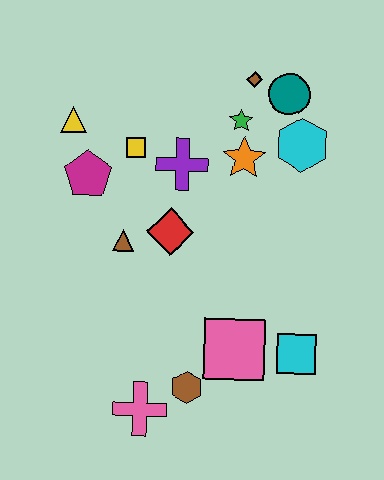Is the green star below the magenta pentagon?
No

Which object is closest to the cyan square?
The pink square is closest to the cyan square.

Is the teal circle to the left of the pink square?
No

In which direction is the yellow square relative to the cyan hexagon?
The yellow square is to the left of the cyan hexagon.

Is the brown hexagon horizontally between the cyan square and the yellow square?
Yes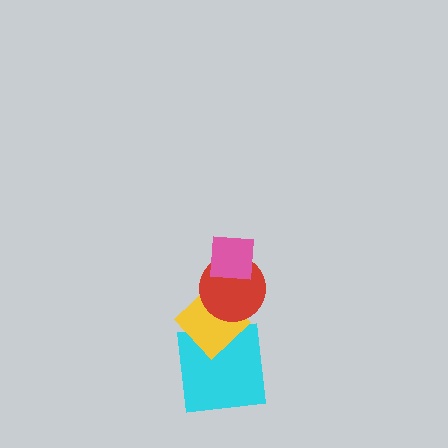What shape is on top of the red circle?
The pink square is on top of the red circle.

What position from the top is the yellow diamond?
The yellow diamond is 3rd from the top.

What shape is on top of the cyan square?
The yellow diamond is on top of the cyan square.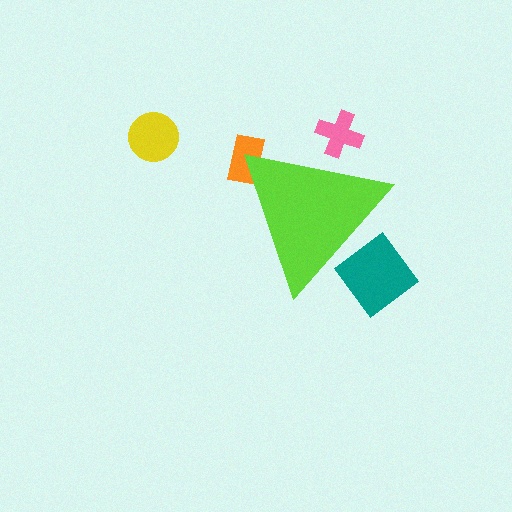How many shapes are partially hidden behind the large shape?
3 shapes are partially hidden.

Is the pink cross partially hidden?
Yes, the pink cross is partially hidden behind the lime triangle.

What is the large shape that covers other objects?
A lime triangle.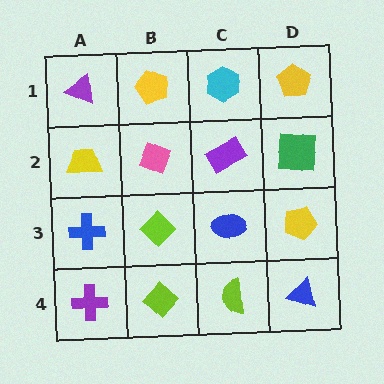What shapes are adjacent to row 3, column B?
A pink diamond (row 2, column B), a lime diamond (row 4, column B), a blue cross (row 3, column A), a blue ellipse (row 3, column C).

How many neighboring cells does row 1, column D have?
2.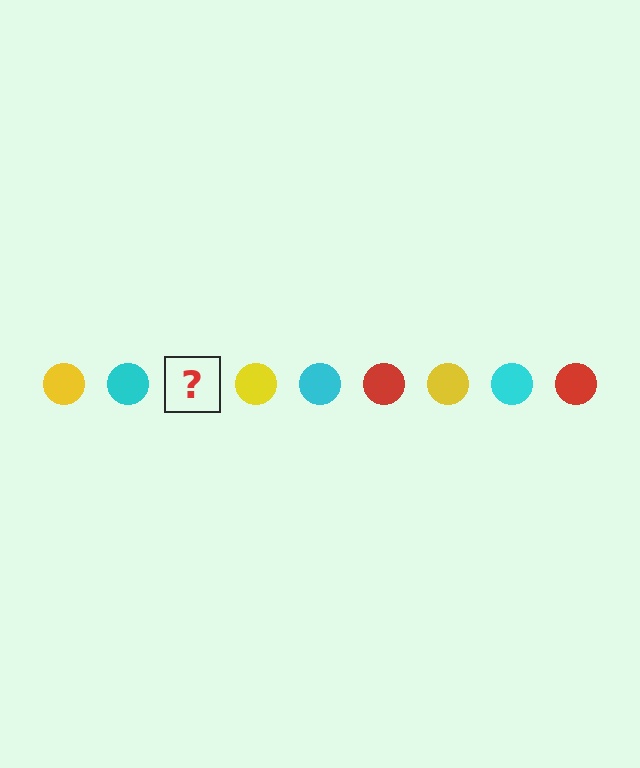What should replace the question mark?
The question mark should be replaced with a red circle.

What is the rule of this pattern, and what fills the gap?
The rule is that the pattern cycles through yellow, cyan, red circles. The gap should be filled with a red circle.